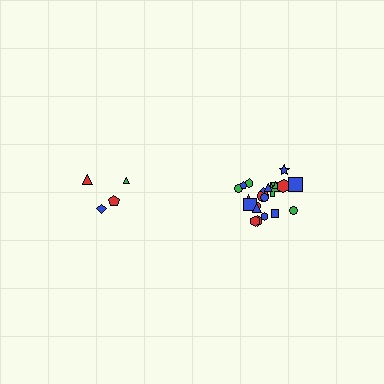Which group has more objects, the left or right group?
The right group.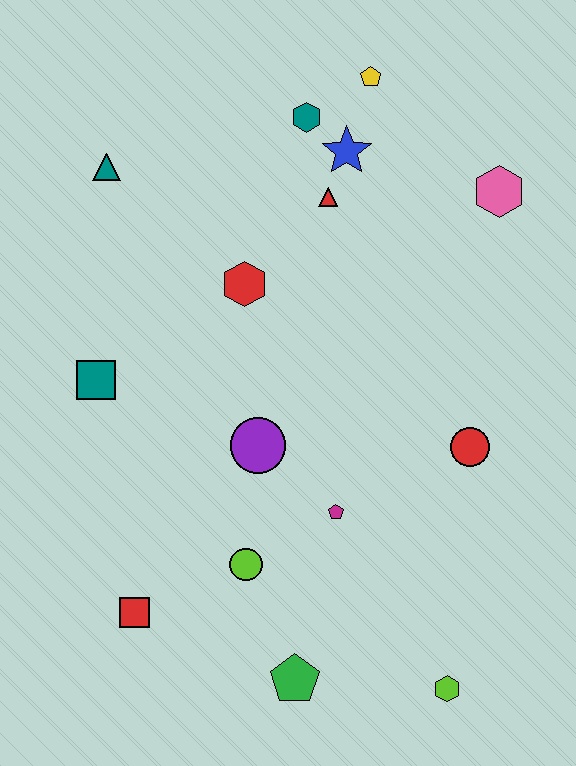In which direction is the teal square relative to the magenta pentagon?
The teal square is to the left of the magenta pentagon.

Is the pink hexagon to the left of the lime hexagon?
No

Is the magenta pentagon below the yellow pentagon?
Yes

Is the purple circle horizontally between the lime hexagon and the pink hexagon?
No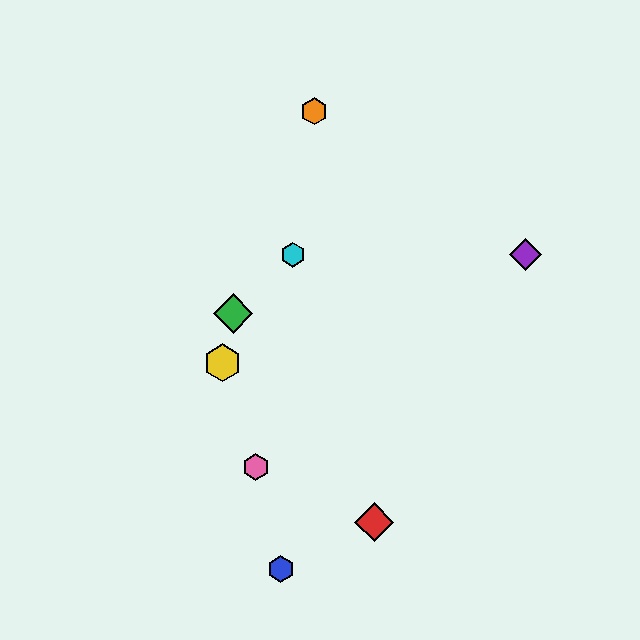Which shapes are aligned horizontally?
The purple diamond, the cyan hexagon are aligned horizontally.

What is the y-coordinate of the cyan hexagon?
The cyan hexagon is at y≈255.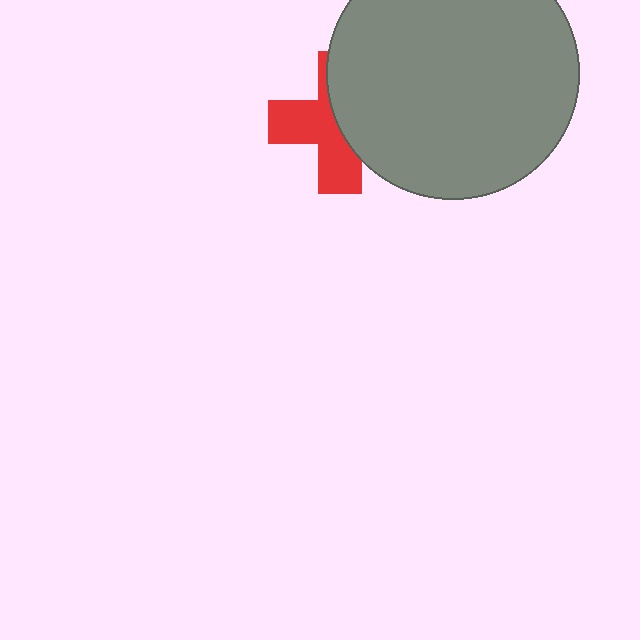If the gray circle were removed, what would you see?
You would see the complete red cross.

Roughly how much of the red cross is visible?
About half of it is visible (roughly 52%).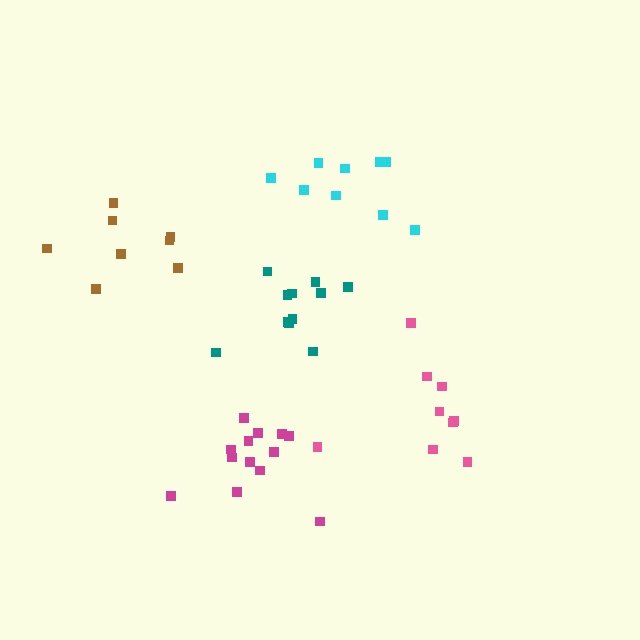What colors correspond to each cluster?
The clusters are colored: pink, magenta, brown, teal, cyan.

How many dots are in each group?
Group 1: 9 dots, Group 2: 14 dots, Group 3: 8 dots, Group 4: 11 dots, Group 5: 9 dots (51 total).